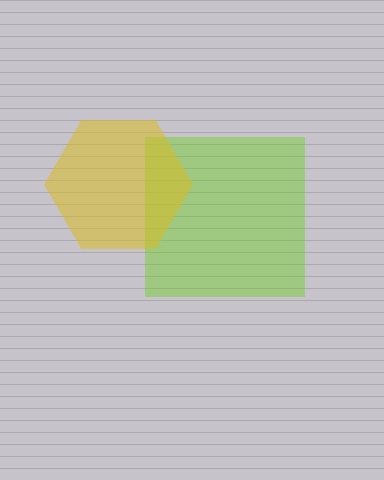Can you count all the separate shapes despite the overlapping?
Yes, there are 2 separate shapes.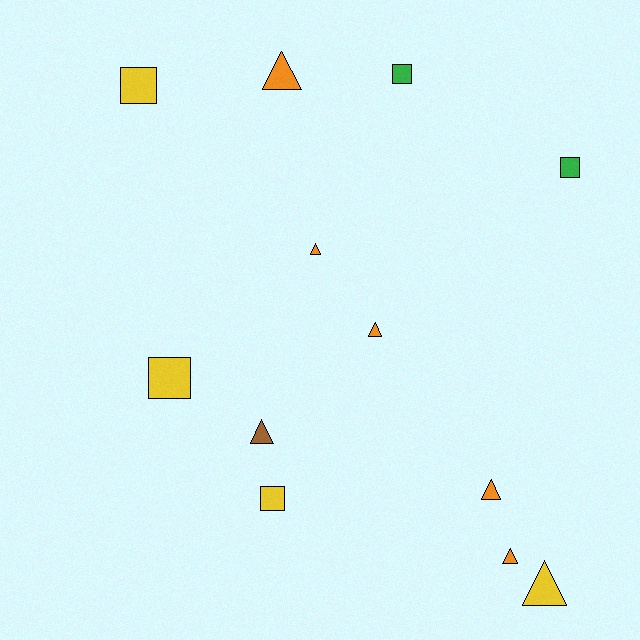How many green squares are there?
There are 2 green squares.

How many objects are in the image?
There are 12 objects.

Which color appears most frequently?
Orange, with 5 objects.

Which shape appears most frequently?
Triangle, with 7 objects.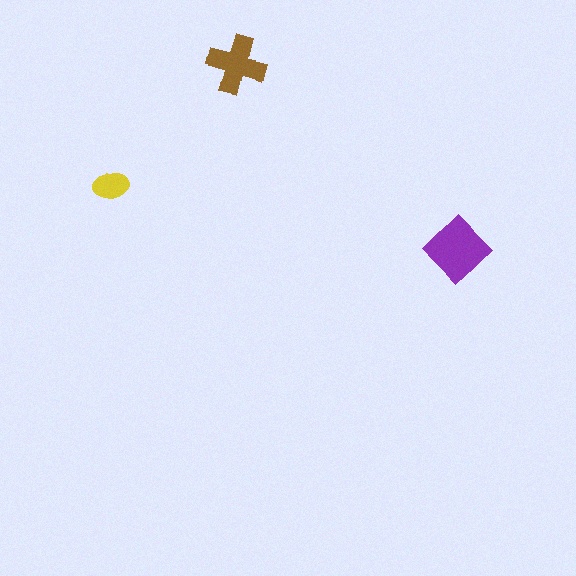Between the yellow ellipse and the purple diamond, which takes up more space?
The purple diamond.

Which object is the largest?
The purple diamond.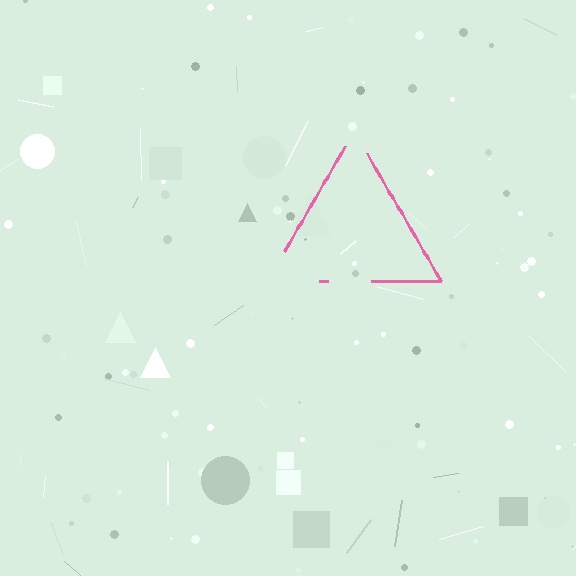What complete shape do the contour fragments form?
The contour fragments form a triangle.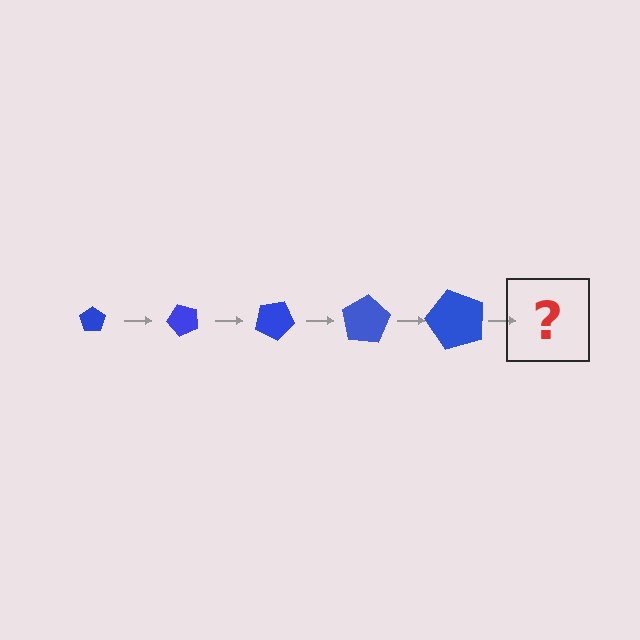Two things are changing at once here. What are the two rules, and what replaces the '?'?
The two rules are that the pentagon grows larger each step and it rotates 50 degrees each step. The '?' should be a pentagon, larger than the previous one and rotated 250 degrees from the start.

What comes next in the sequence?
The next element should be a pentagon, larger than the previous one and rotated 250 degrees from the start.